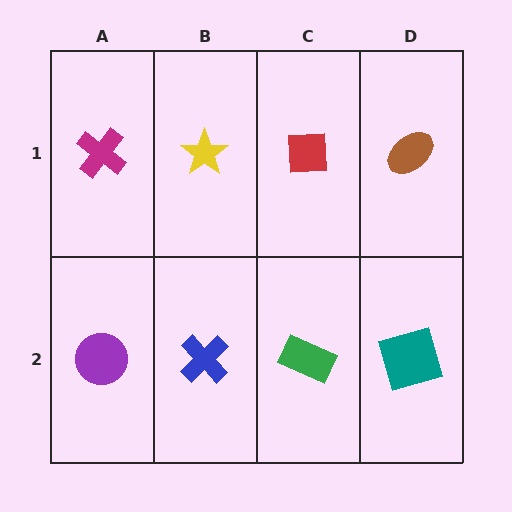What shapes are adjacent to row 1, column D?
A teal square (row 2, column D), a red square (row 1, column C).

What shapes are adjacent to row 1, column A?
A purple circle (row 2, column A), a yellow star (row 1, column B).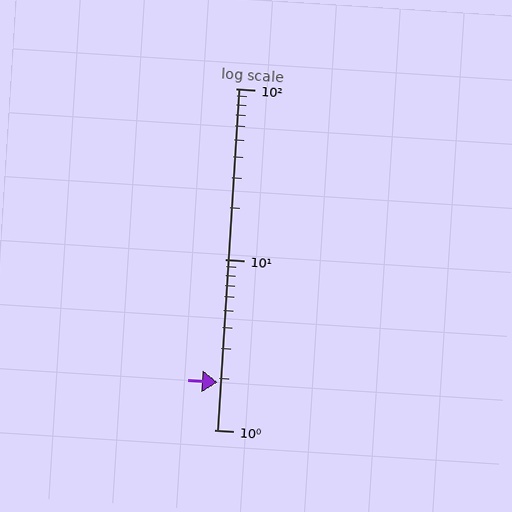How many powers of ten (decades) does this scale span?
The scale spans 2 decades, from 1 to 100.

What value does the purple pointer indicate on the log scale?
The pointer indicates approximately 1.9.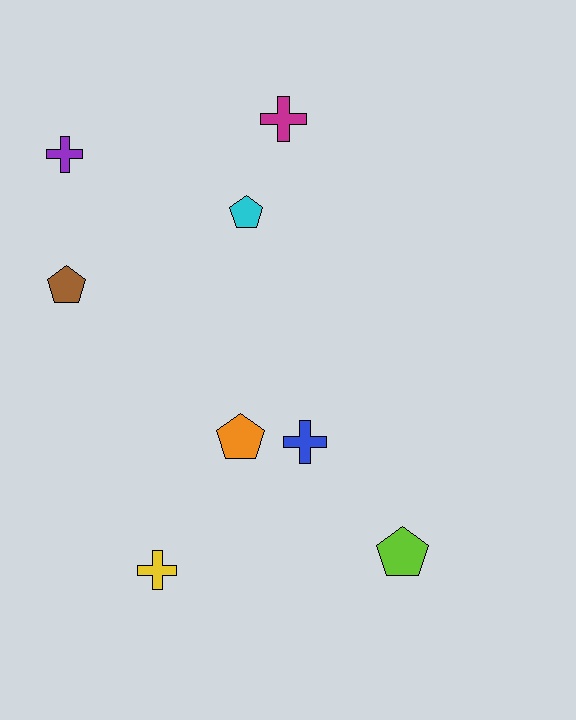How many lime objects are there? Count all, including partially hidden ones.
There is 1 lime object.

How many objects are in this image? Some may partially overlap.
There are 8 objects.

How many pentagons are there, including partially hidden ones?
There are 4 pentagons.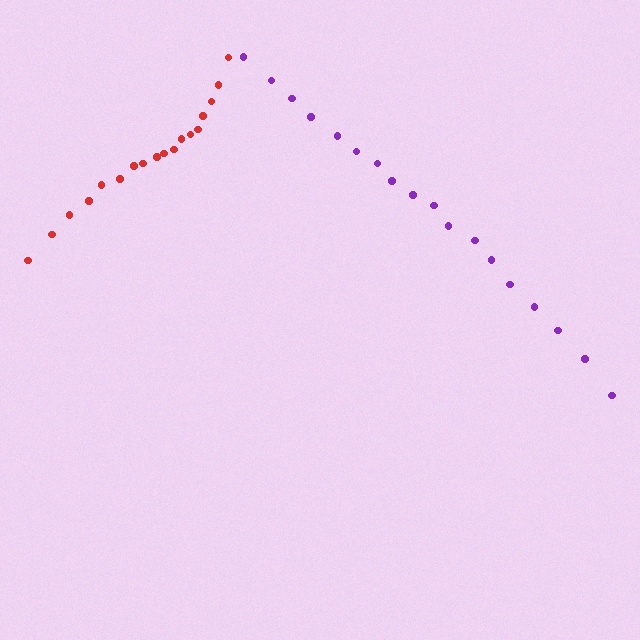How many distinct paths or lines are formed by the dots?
There are 2 distinct paths.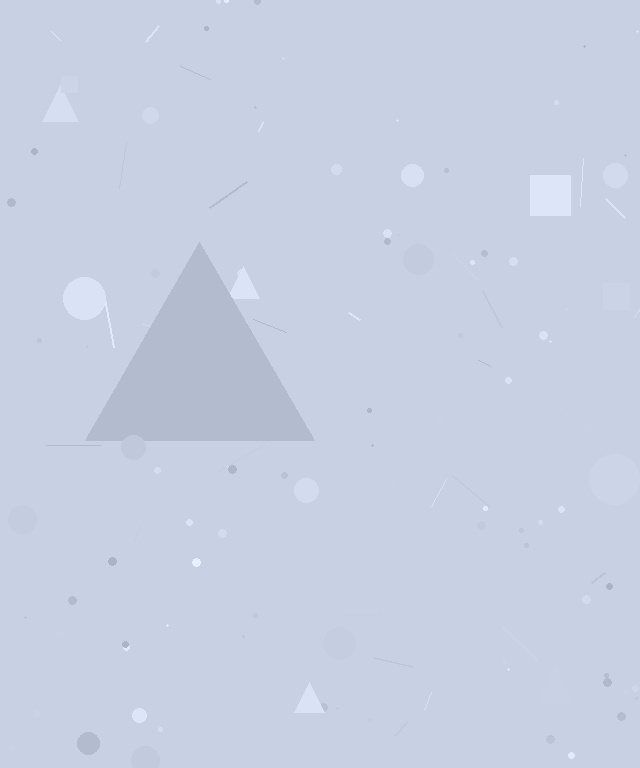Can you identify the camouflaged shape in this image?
The camouflaged shape is a triangle.